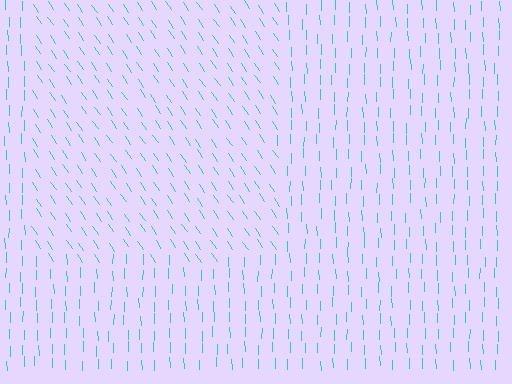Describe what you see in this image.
The image is filled with small cyan line segments. A rectangle region in the image has lines oriented differently from the surrounding lines, creating a visible texture boundary.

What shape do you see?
I see a rectangle.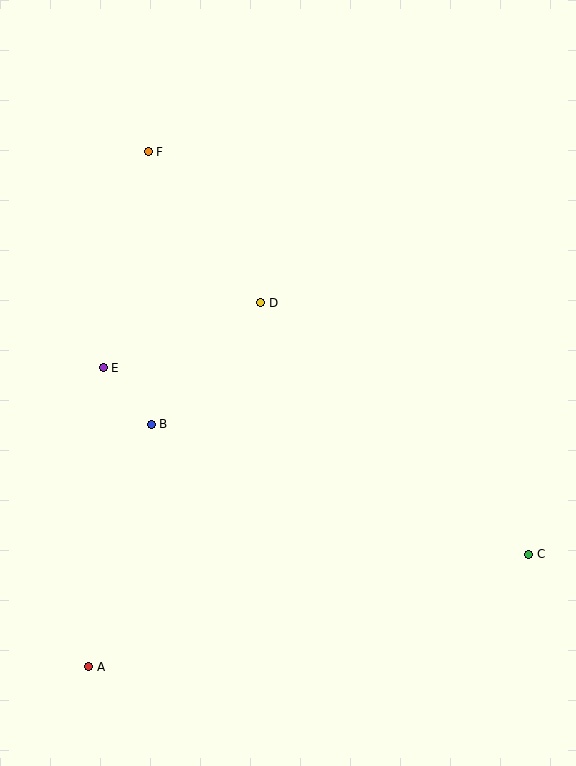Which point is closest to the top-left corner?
Point F is closest to the top-left corner.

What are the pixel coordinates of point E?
Point E is at (103, 368).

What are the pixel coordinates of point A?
Point A is at (89, 667).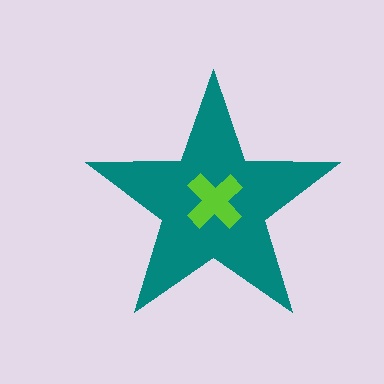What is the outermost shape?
The teal star.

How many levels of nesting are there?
2.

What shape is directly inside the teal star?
The lime cross.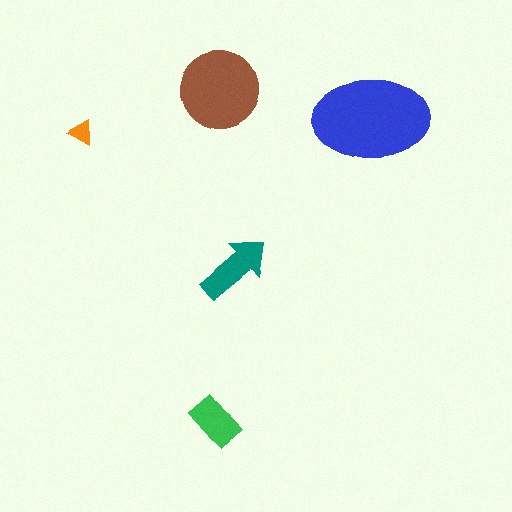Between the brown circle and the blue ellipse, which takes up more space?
The blue ellipse.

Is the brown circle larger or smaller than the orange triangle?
Larger.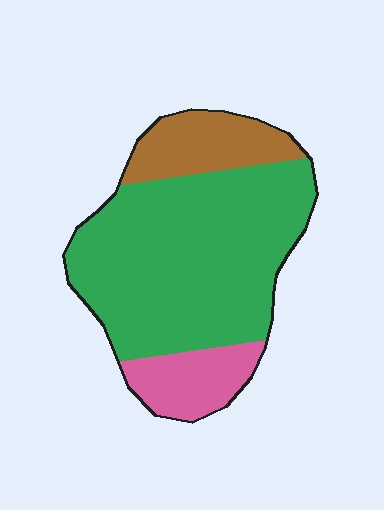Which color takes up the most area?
Green, at roughly 70%.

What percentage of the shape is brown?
Brown takes up less than a quarter of the shape.